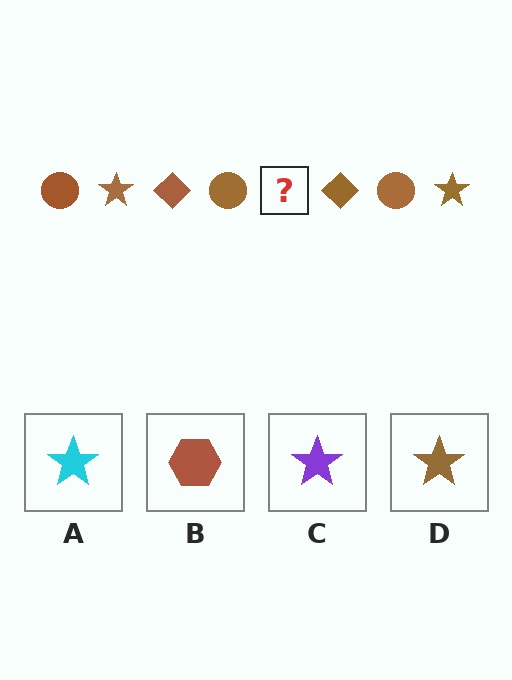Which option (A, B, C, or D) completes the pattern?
D.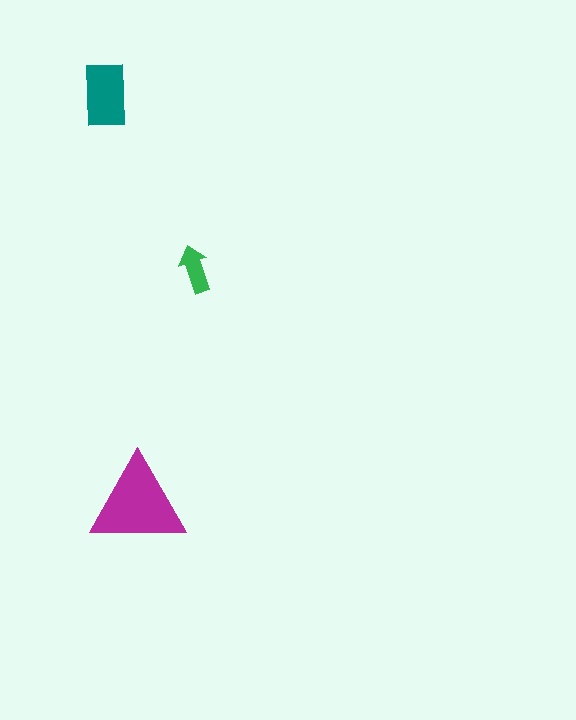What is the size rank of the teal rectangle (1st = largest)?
2nd.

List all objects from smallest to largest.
The green arrow, the teal rectangle, the magenta triangle.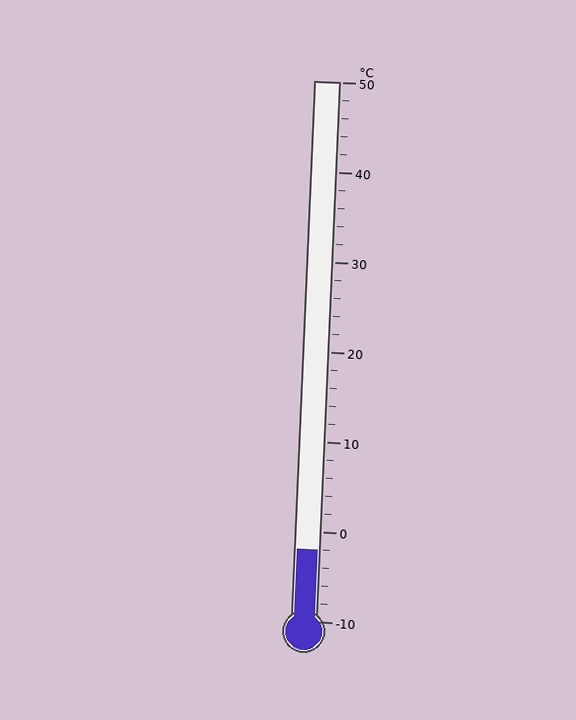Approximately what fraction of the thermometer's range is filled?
The thermometer is filled to approximately 15% of its range.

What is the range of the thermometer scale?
The thermometer scale ranges from -10°C to 50°C.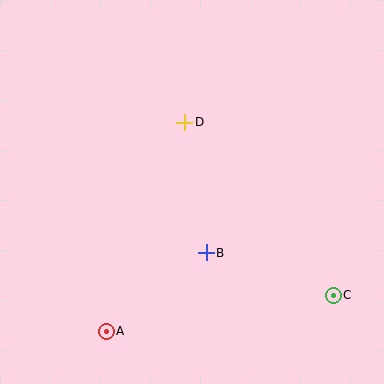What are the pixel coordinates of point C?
Point C is at (333, 295).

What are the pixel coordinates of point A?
Point A is at (106, 331).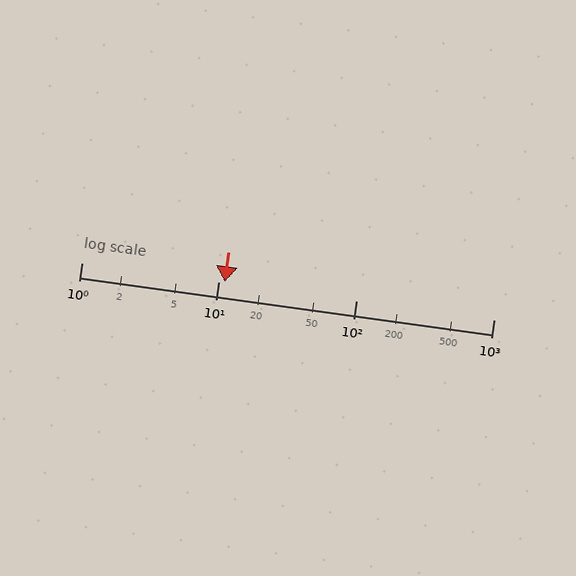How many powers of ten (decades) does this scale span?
The scale spans 3 decades, from 1 to 1000.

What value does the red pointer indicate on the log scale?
The pointer indicates approximately 11.